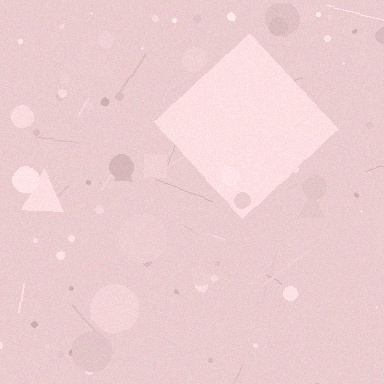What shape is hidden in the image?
A diamond is hidden in the image.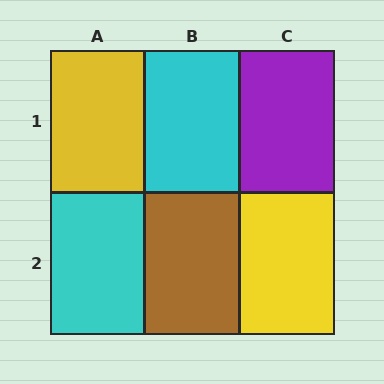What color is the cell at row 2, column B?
Brown.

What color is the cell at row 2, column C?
Yellow.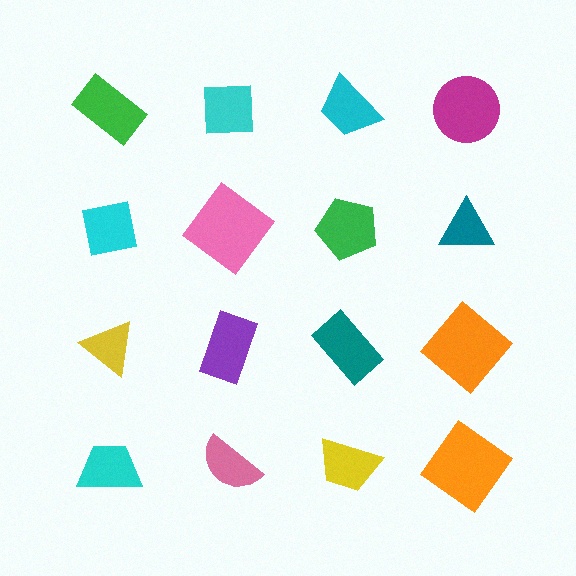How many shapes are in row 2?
4 shapes.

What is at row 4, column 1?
A cyan trapezoid.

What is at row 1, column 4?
A magenta circle.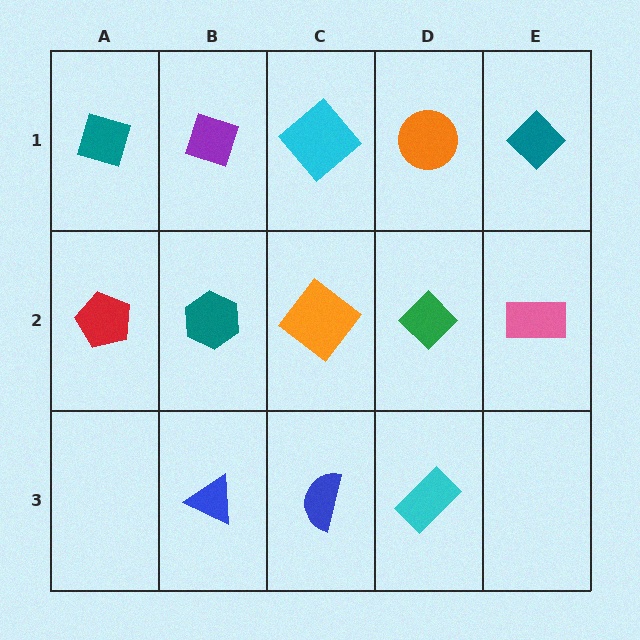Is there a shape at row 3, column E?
No, that cell is empty.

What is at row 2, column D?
A green diamond.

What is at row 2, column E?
A pink rectangle.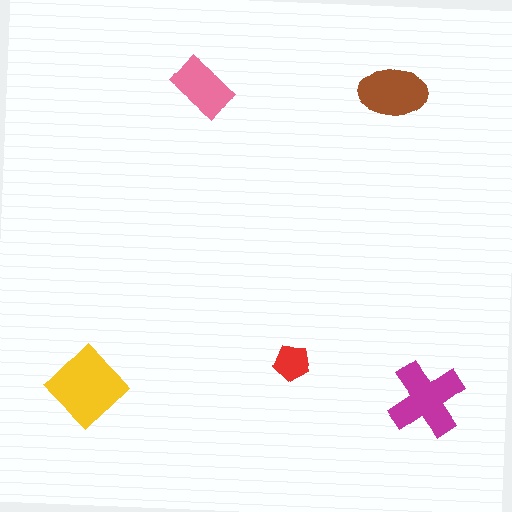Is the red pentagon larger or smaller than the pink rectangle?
Smaller.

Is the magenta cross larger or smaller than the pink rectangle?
Larger.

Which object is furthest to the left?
The yellow diamond is leftmost.